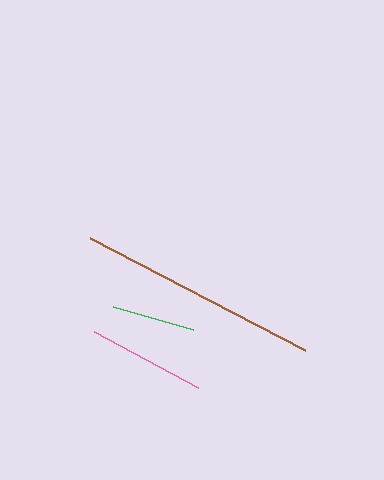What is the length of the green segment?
The green segment is approximately 83 pixels long.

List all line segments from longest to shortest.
From longest to shortest: brown, pink, green.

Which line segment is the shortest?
The green line is the shortest at approximately 83 pixels.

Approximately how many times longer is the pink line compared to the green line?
The pink line is approximately 1.4 times the length of the green line.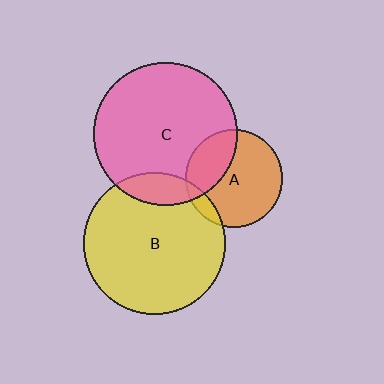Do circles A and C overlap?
Yes.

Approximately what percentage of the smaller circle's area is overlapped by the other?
Approximately 30%.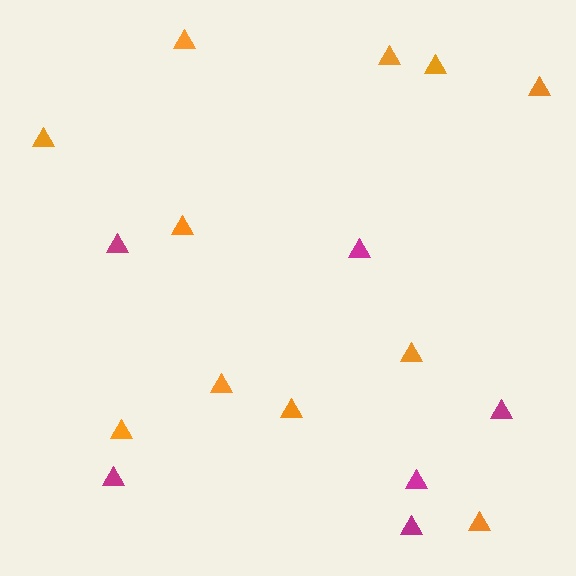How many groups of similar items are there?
There are 2 groups: one group of orange triangles (11) and one group of magenta triangles (6).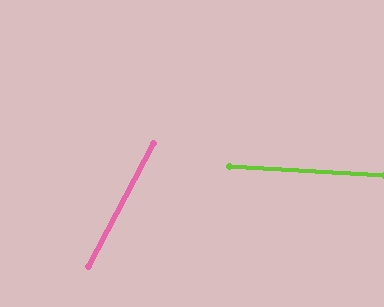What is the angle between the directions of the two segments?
Approximately 65 degrees.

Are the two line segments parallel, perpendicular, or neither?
Neither parallel nor perpendicular — they differ by about 65°.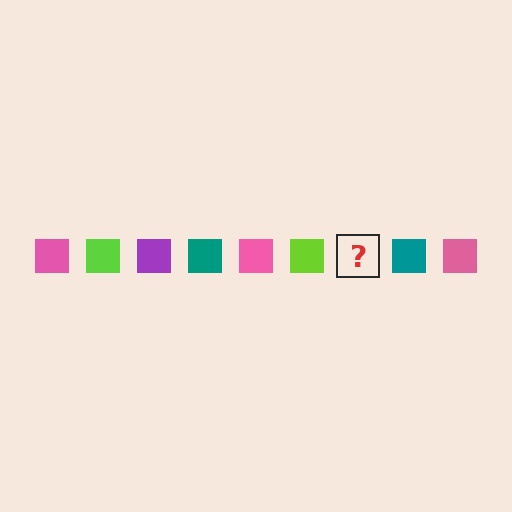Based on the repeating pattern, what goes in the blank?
The blank should be a purple square.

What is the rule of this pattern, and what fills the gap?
The rule is that the pattern cycles through pink, lime, purple, teal squares. The gap should be filled with a purple square.